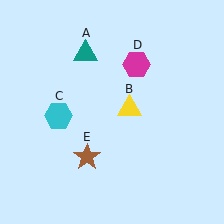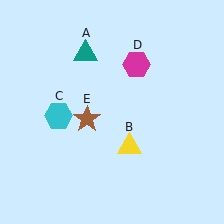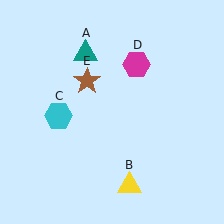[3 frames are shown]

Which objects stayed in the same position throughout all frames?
Teal triangle (object A) and cyan hexagon (object C) and magenta hexagon (object D) remained stationary.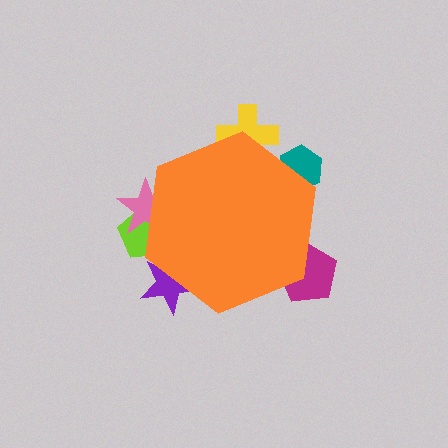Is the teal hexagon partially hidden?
Yes, the teal hexagon is partially hidden behind the orange hexagon.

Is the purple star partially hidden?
Yes, the purple star is partially hidden behind the orange hexagon.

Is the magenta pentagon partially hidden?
Yes, the magenta pentagon is partially hidden behind the orange hexagon.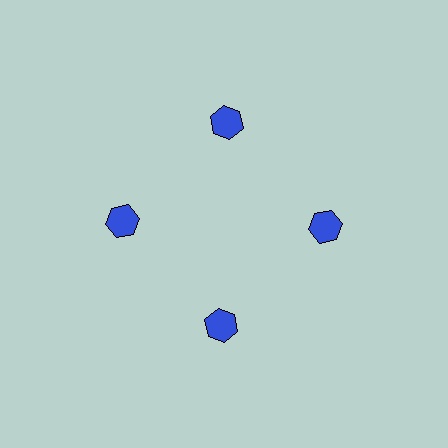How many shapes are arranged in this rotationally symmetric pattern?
There are 4 shapes, arranged in 4 groups of 1.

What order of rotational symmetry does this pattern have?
This pattern has 4-fold rotational symmetry.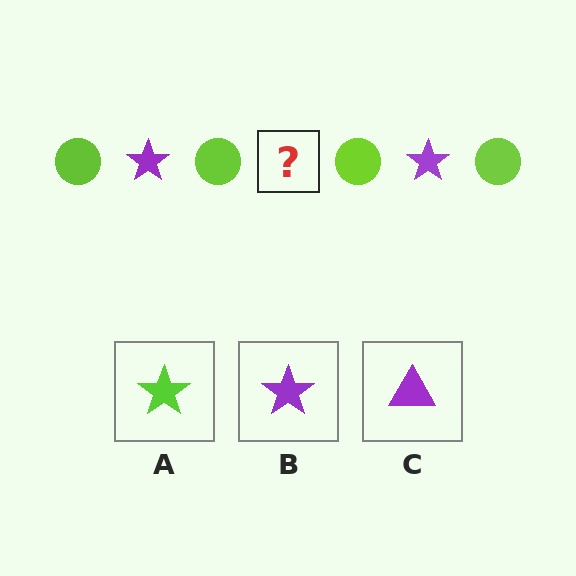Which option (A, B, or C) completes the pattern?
B.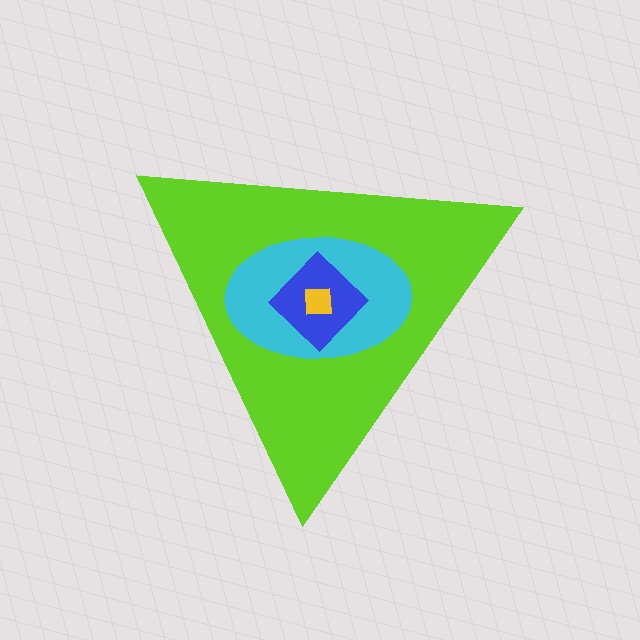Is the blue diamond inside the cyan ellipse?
Yes.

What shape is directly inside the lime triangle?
The cyan ellipse.